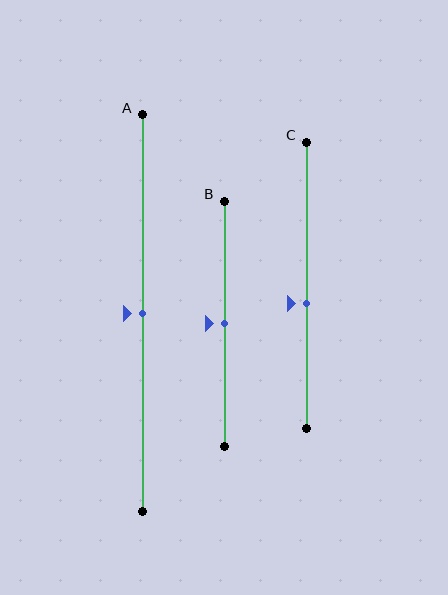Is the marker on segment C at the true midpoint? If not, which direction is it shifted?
No, the marker on segment C is shifted downward by about 6% of the segment length.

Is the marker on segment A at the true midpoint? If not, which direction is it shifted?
Yes, the marker on segment A is at the true midpoint.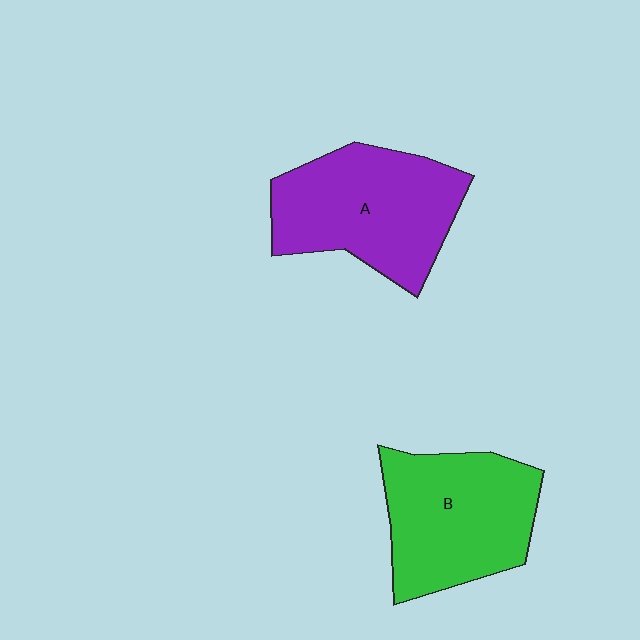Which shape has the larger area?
Shape A (purple).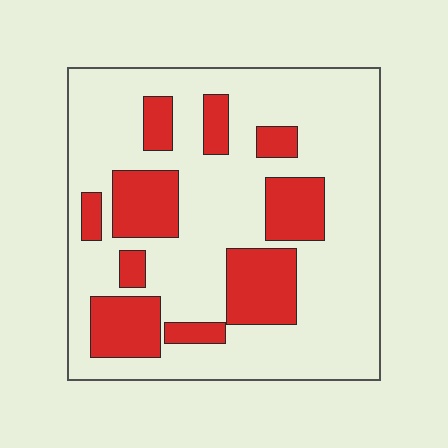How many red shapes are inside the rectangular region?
10.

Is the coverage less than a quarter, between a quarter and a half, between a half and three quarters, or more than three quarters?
Between a quarter and a half.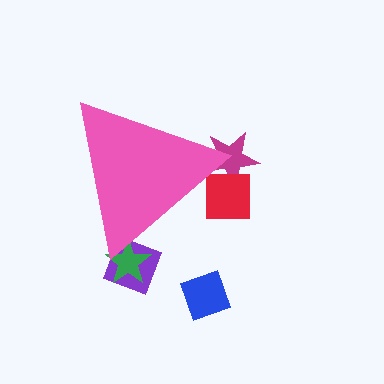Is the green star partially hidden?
Yes, the green star is partially hidden behind the pink triangle.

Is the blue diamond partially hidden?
No, the blue diamond is fully visible.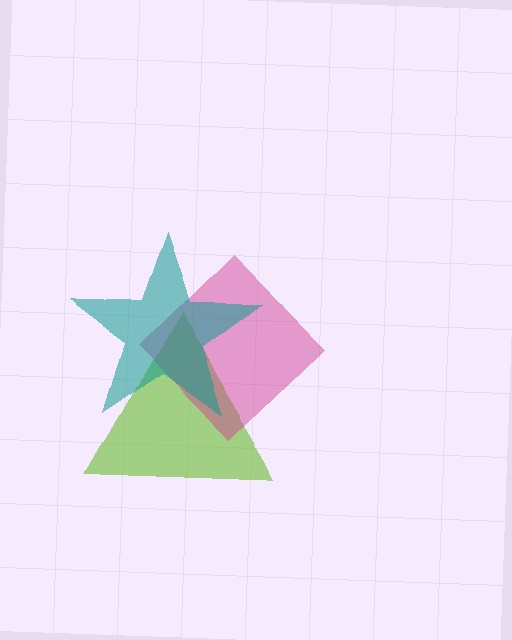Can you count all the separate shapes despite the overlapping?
Yes, there are 3 separate shapes.